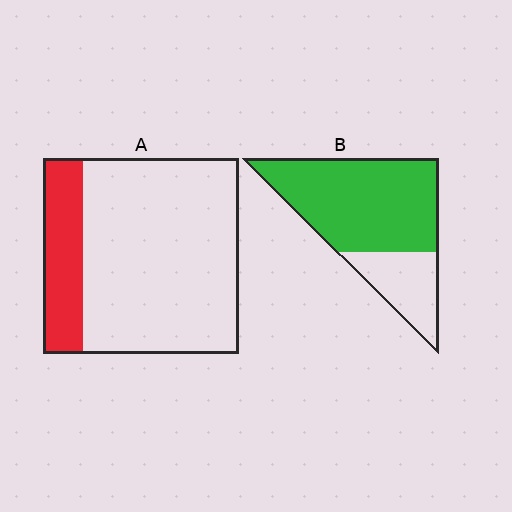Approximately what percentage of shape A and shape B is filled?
A is approximately 20% and B is approximately 75%.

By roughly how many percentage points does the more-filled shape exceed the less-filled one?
By roughly 50 percentage points (B over A).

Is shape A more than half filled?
No.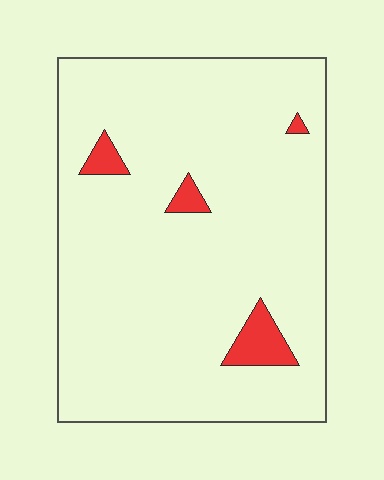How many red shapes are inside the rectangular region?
4.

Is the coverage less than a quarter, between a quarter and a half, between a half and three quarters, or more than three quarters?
Less than a quarter.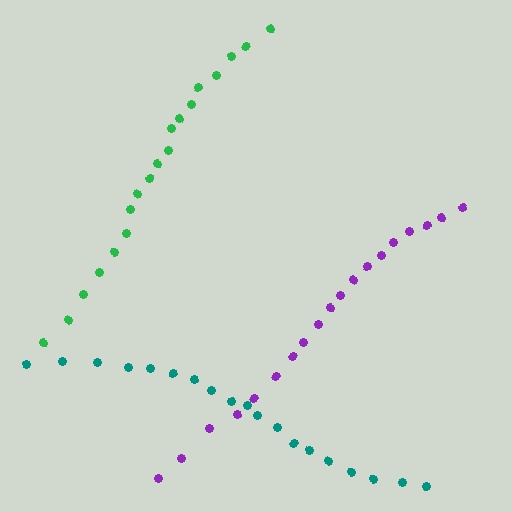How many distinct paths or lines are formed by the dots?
There are 3 distinct paths.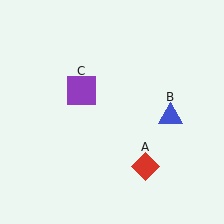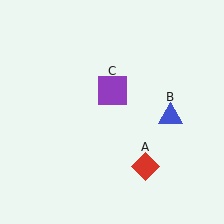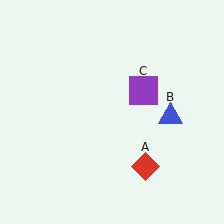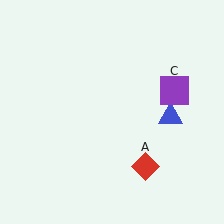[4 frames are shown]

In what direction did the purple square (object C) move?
The purple square (object C) moved right.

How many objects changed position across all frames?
1 object changed position: purple square (object C).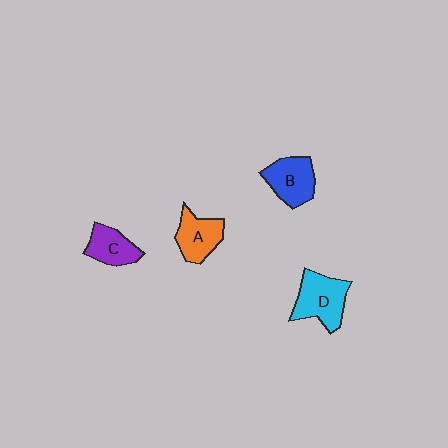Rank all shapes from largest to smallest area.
From largest to smallest: D (cyan), B (blue), A (orange), C (purple).